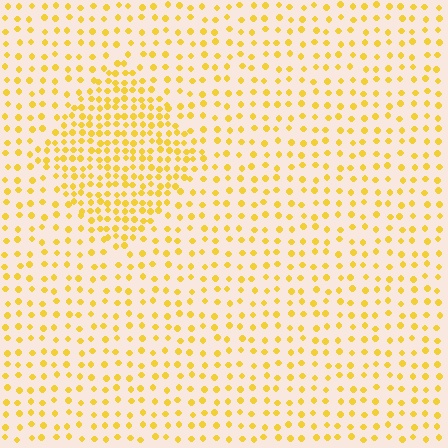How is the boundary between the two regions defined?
The boundary is defined by a change in element density (approximately 2.1x ratio). All elements are the same color, size, and shape.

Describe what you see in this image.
The image contains small yellow elements arranged at two different densities. A diamond-shaped region is visible where the elements are more densely packed than the surrounding area.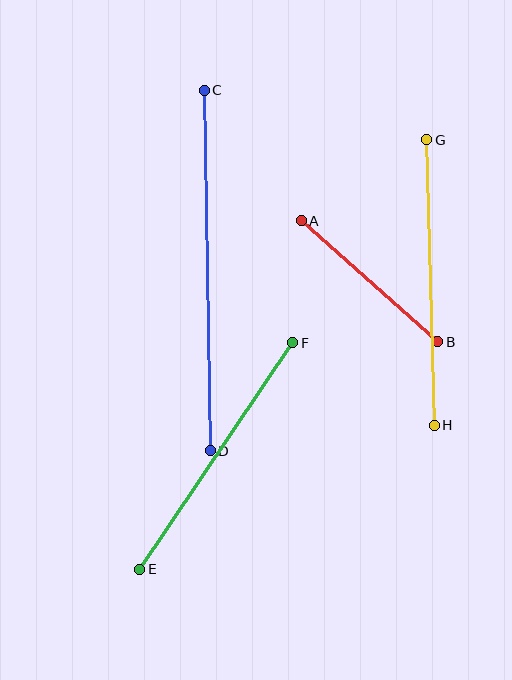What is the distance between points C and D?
The distance is approximately 361 pixels.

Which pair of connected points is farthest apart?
Points C and D are farthest apart.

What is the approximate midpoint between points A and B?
The midpoint is at approximately (370, 281) pixels.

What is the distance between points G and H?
The distance is approximately 286 pixels.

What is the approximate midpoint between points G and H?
The midpoint is at approximately (430, 282) pixels.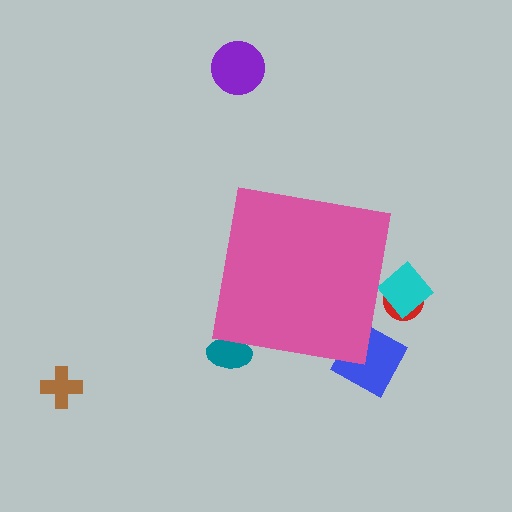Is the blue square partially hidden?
Yes, the blue square is partially hidden behind the pink square.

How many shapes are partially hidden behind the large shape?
4 shapes are partially hidden.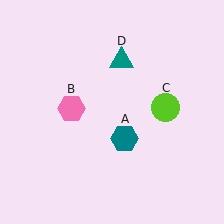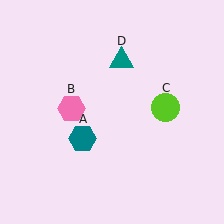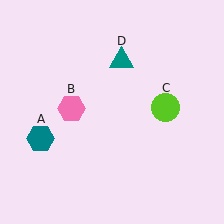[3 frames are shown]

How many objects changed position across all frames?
1 object changed position: teal hexagon (object A).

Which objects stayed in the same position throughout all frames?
Pink hexagon (object B) and lime circle (object C) and teal triangle (object D) remained stationary.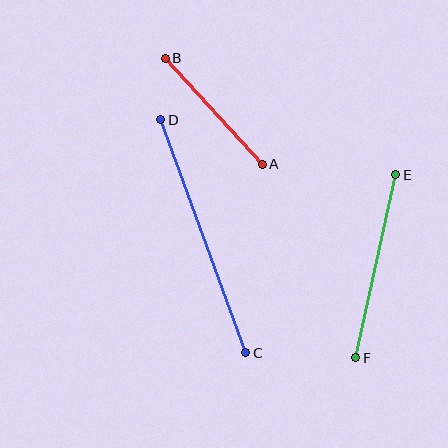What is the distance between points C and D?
The distance is approximately 248 pixels.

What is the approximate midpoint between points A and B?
The midpoint is at approximately (214, 111) pixels.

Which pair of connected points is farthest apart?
Points C and D are farthest apart.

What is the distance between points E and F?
The distance is approximately 187 pixels.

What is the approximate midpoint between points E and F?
The midpoint is at approximately (376, 266) pixels.